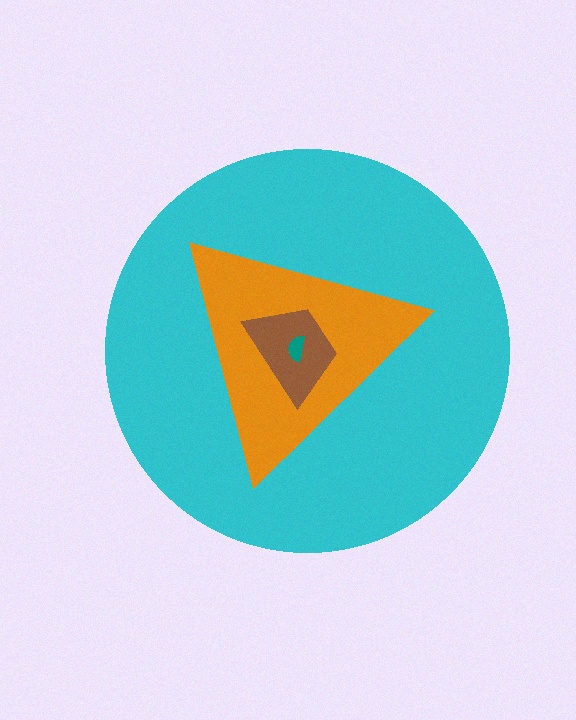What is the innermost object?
The teal semicircle.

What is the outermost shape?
The cyan circle.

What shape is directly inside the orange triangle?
The brown trapezoid.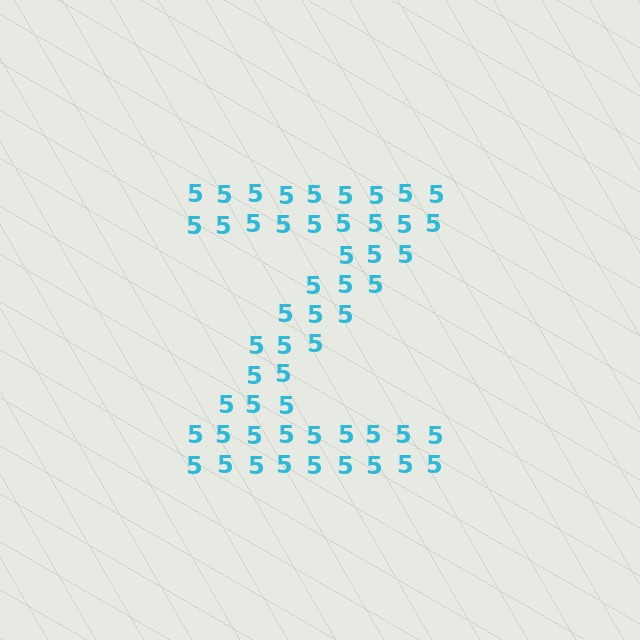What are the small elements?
The small elements are digit 5's.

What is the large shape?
The large shape is the letter Z.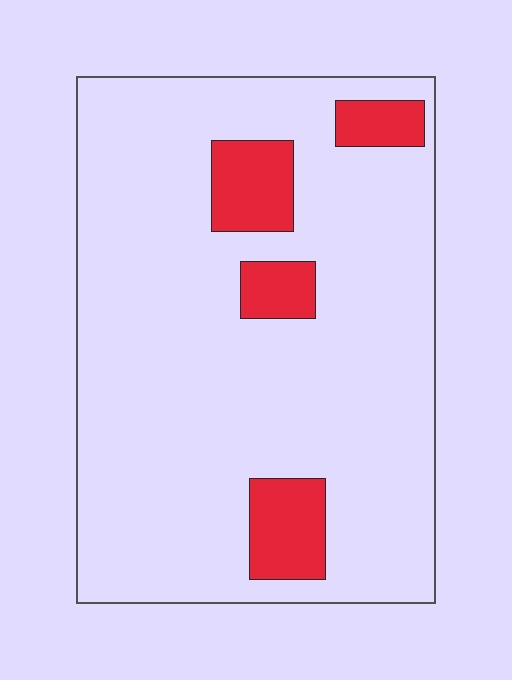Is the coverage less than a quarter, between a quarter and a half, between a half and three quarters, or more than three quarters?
Less than a quarter.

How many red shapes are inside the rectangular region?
4.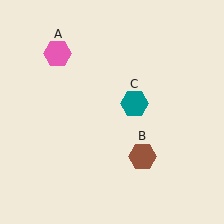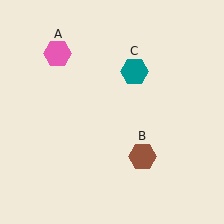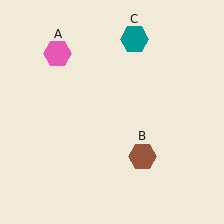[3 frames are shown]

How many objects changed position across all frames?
1 object changed position: teal hexagon (object C).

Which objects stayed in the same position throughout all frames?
Pink hexagon (object A) and brown hexagon (object B) remained stationary.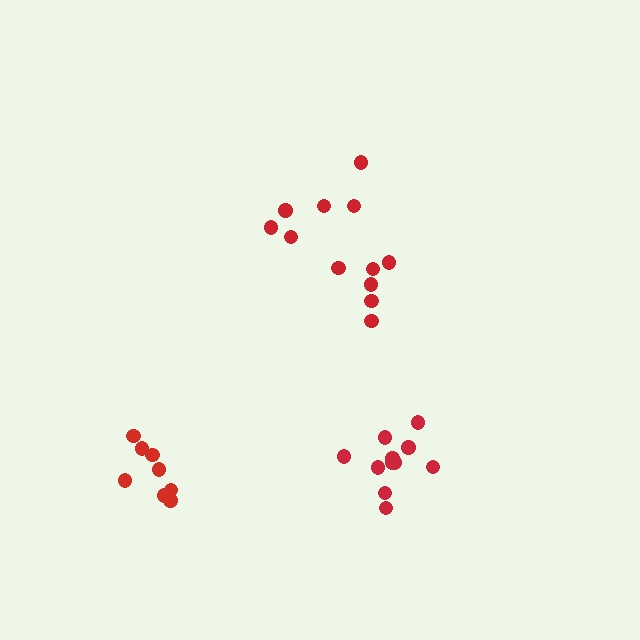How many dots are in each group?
Group 1: 11 dots, Group 2: 12 dots, Group 3: 8 dots (31 total).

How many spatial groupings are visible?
There are 3 spatial groupings.